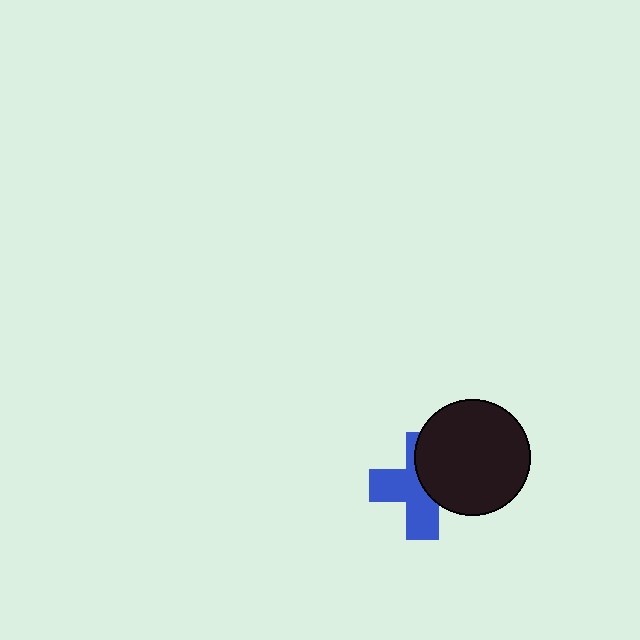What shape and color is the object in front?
The object in front is a black circle.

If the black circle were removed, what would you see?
You would see the complete blue cross.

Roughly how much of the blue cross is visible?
About half of it is visible (roughly 56%).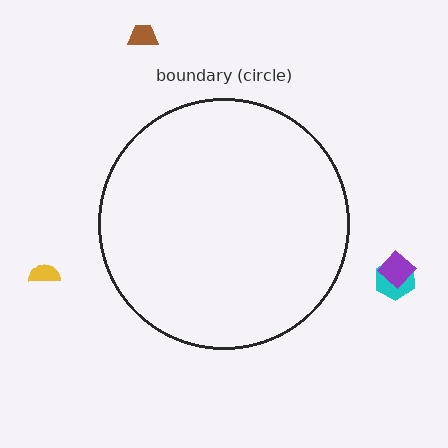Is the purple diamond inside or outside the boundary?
Outside.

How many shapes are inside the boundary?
0 inside, 4 outside.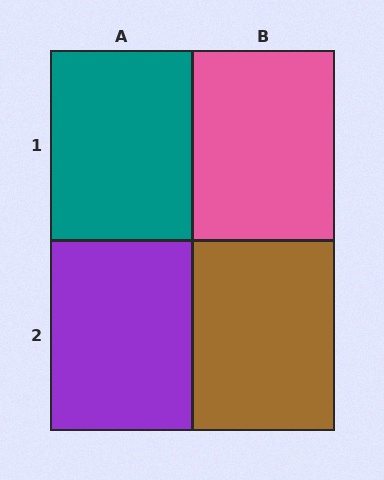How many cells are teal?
1 cell is teal.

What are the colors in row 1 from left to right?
Teal, pink.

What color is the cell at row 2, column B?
Brown.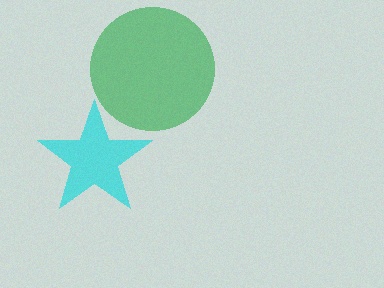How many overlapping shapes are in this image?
There are 2 overlapping shapes in the image.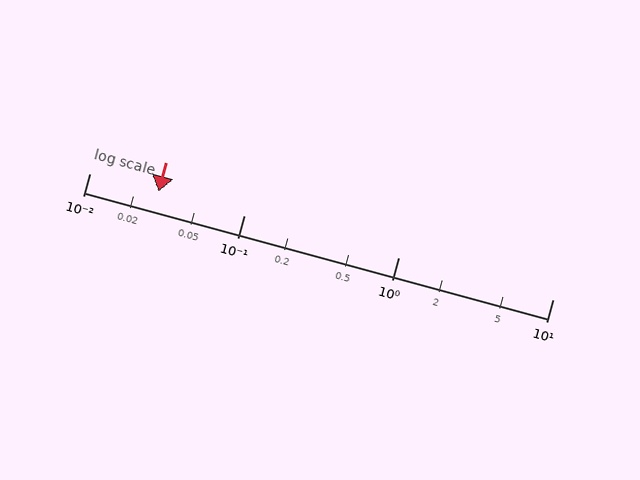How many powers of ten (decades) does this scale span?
The scale spans 3 decades, from 0.01 to 10.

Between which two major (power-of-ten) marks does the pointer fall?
The pointer is between 0.01 and 0.1.